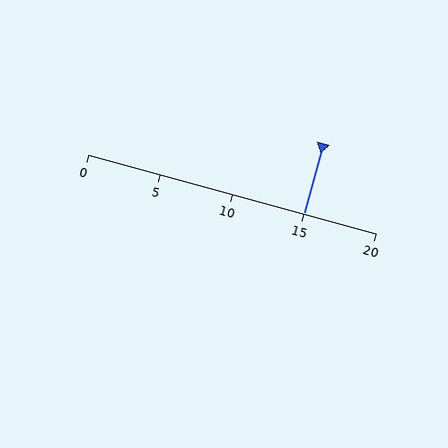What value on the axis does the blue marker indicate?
The marker indicates approximately 15.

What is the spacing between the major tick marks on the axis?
The major ticks are spaced 5 apart.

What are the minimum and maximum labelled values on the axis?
The axis runs from 0 to 20.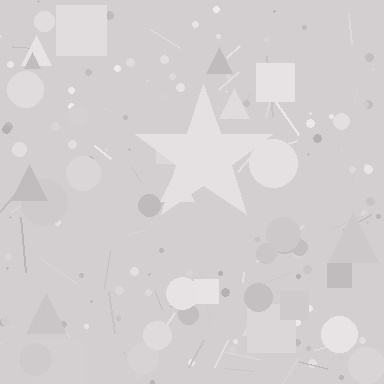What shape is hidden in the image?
A star is hidden in the image.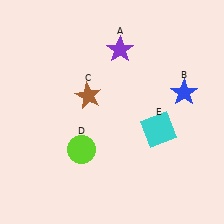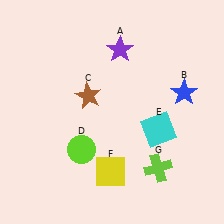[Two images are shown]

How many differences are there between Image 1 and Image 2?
There are 2 differences between the two images.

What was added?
A yellow square (F), a lime cross (G) were added in Image 2.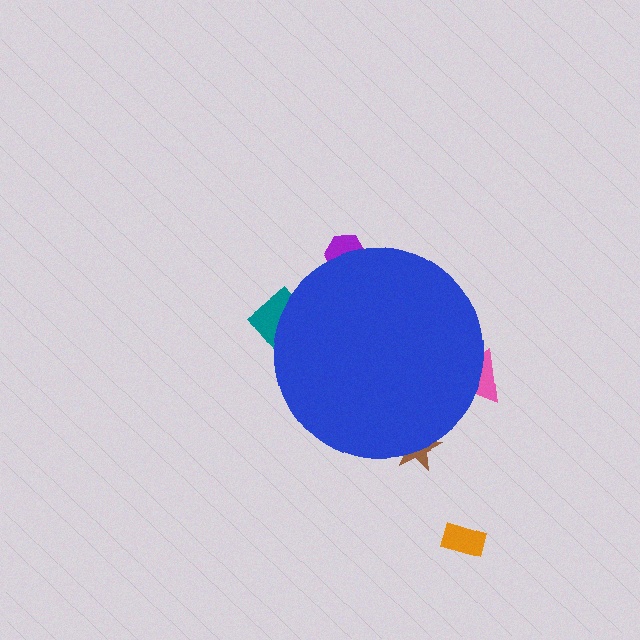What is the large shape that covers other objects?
A blue circle.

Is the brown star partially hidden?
Yes, the brown star is partially hidden behind the blue circle.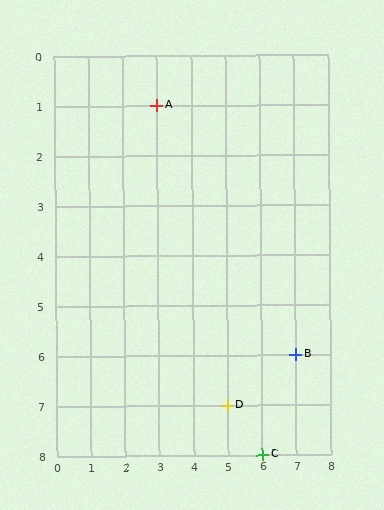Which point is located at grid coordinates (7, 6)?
Point B is at (7, 6).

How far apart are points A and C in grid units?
Points A and C are 3 columns and 7 rows apart (about 7.6 grid units diagonally).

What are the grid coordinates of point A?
Point A is at grid coordinates (3, 1).